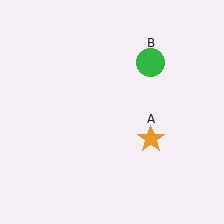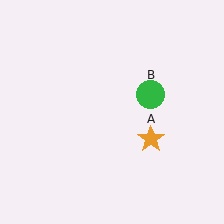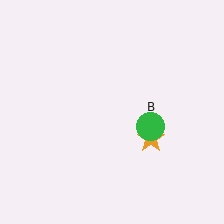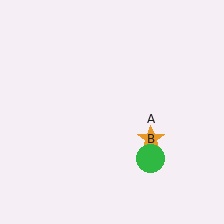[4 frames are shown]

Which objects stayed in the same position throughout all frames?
Orange star (object A) remained stationary.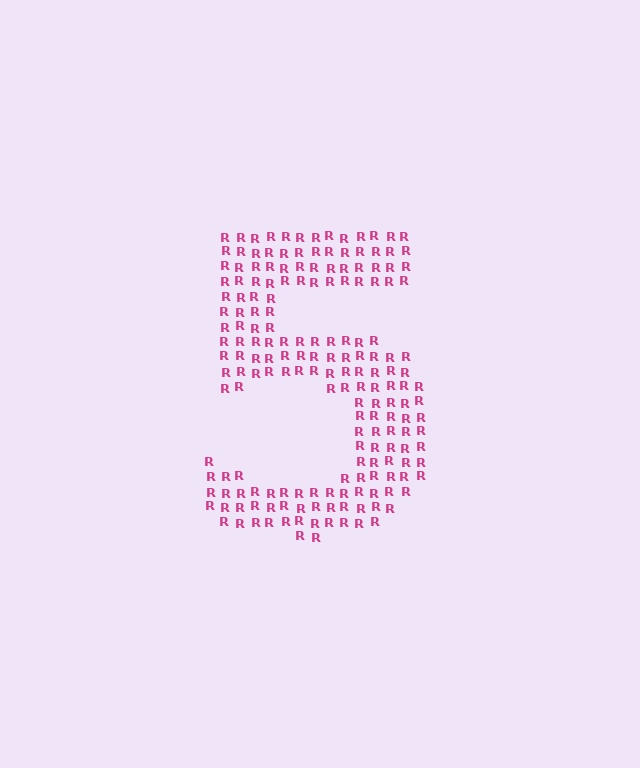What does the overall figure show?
The overall figure shows the digit 5.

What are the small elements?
The small elements are letter R's.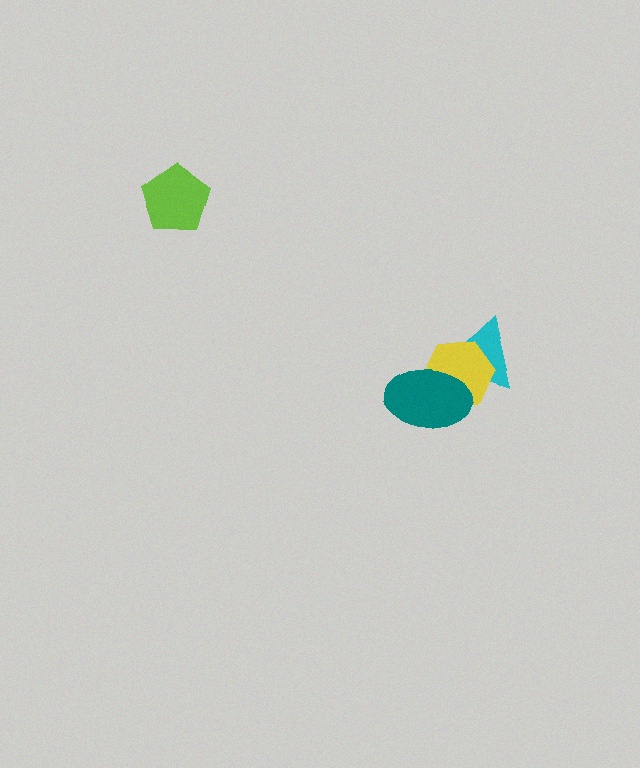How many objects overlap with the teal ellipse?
2 objects overlap with the teal ellipse.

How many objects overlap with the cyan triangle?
2 objects overlap with the cyan triangle.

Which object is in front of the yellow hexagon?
The teal ellipse is in front of the yellow hexagon.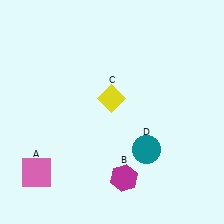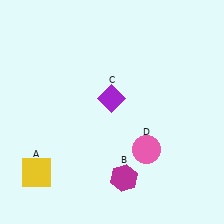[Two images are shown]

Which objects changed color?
A changed from pink to yellow. C changed from yellow to purple. D changed from teal to pink.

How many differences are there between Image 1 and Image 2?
There are 3 differences between the two images.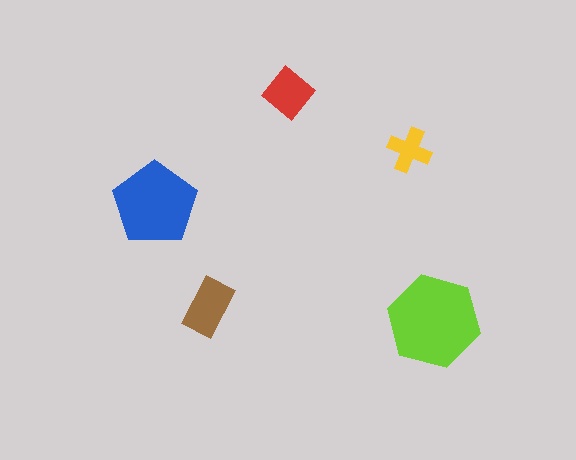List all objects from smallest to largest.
The yellow cross, the red diamond, the brown rectangle, the blue pentagon, the lime hexagon.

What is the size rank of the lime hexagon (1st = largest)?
1st.